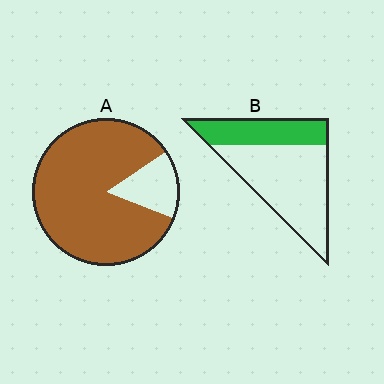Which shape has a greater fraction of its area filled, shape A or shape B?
Shape A.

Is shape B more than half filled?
No.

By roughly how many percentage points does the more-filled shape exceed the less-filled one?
By roughly 50 percentage points (A over B).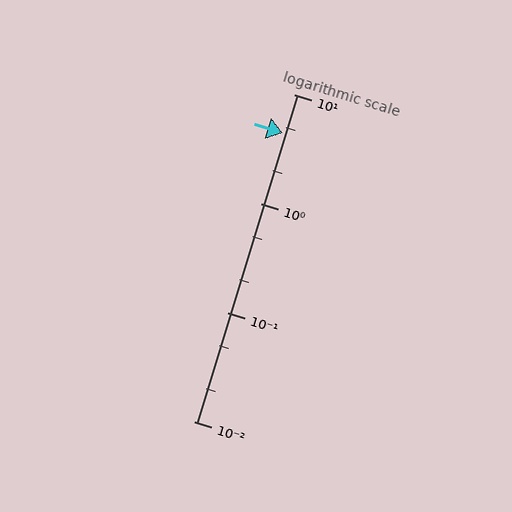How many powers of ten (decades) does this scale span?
The scale spans 3 decades, from 0.01 to 10.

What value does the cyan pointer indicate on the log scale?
The pointer indicates approximately 4.4.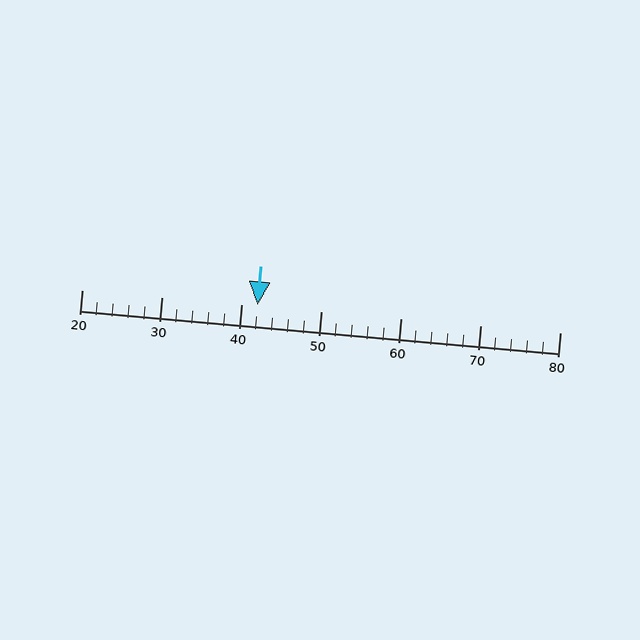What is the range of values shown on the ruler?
The ruler shows values from 20 to 80.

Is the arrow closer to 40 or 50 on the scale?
The arrow is closer to 40.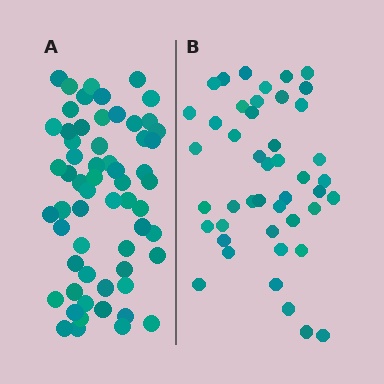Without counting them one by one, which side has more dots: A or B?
Region A (the left region) has more dots.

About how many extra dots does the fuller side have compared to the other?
Region A has approximately 15 more dots than region B.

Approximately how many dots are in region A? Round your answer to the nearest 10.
About 60 dots.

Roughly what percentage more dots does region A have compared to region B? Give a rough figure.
About 35% more.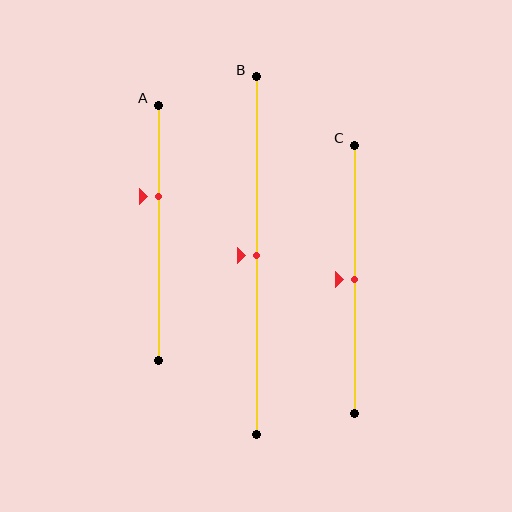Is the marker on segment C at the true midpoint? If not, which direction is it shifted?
Yes, the marker on segment C is at the true midpoint.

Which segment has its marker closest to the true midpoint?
Segment B has its marker closest to the true midpoint.